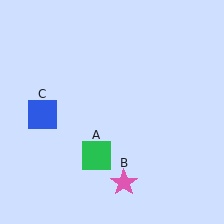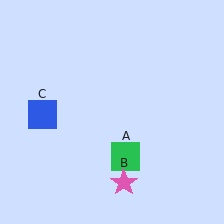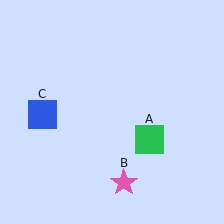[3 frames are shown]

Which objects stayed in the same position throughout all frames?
Pink star (object B) and blue square (object C) remained stationary.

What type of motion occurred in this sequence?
The green square (object A) rotated counterclockwise around the center of the scene.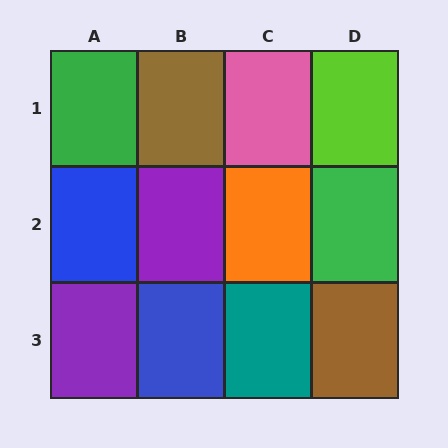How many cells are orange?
1 cell is orange.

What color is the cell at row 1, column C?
Pink.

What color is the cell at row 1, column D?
Lime.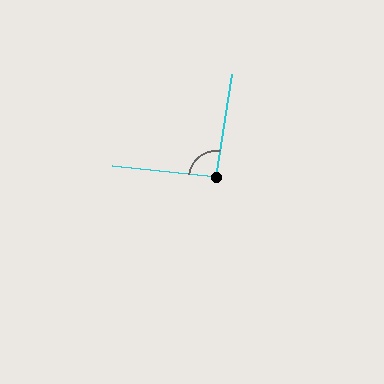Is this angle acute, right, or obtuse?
It is approximately a right angle.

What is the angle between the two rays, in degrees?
Approximately 93 degrees.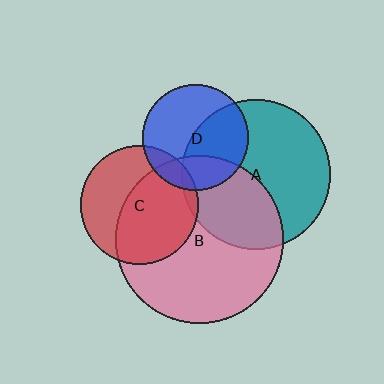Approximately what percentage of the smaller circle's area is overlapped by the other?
Approximately 25%.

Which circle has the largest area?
Circle B (pink).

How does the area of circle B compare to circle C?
Approximately 2.0 times.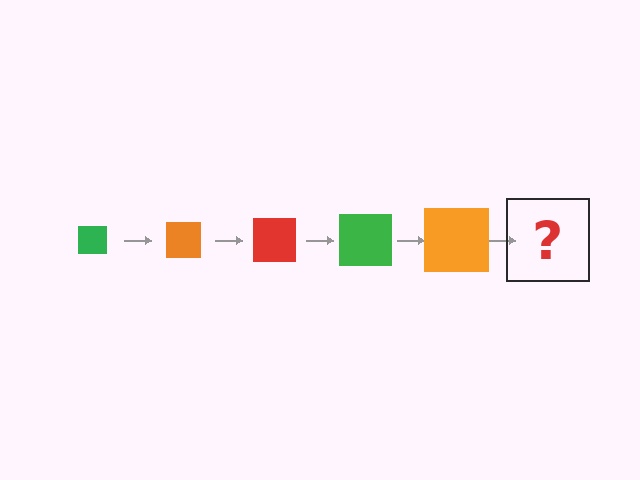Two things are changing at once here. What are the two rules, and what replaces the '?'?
The two rules are that the square grows larger each step and the color cycles through green, orange, and red. The '?' should be a red square, larger than the previous one.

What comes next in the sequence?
The next element should be a red square, larger than the previous one.